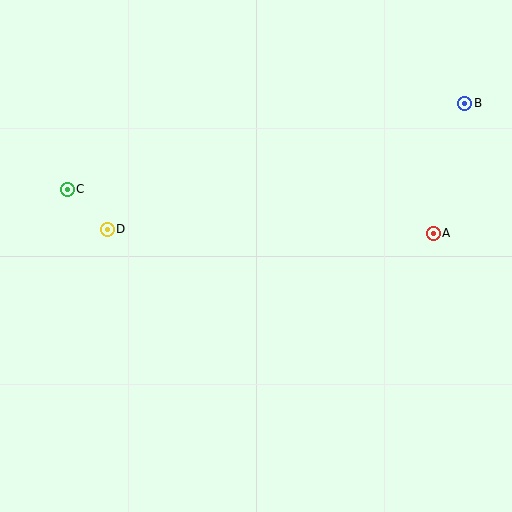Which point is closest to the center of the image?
Point D at (107, 229) is closest to the center.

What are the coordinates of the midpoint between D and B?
The midpoint between D and B is at (286, 166).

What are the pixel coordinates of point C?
Point C is at (67, 189).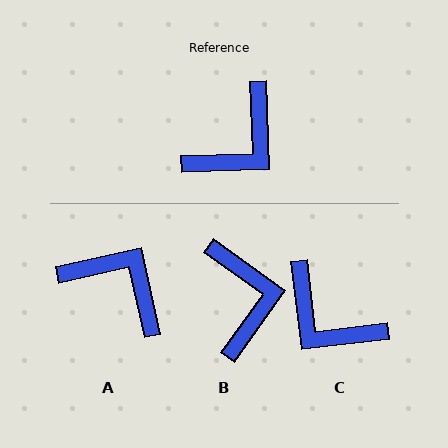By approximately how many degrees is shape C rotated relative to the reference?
Approximately 85 degrees clockwise.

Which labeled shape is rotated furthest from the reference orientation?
A, about 101 degrees away.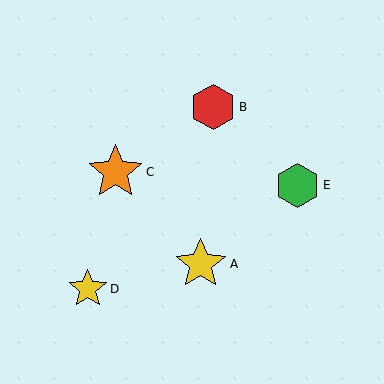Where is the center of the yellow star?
The center of the yellow star is at (201, 264).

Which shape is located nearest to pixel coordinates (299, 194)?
The green hexagon (labeled E) at (298, 185) is nearest to that location.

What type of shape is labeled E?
Shape E is a green hexagon.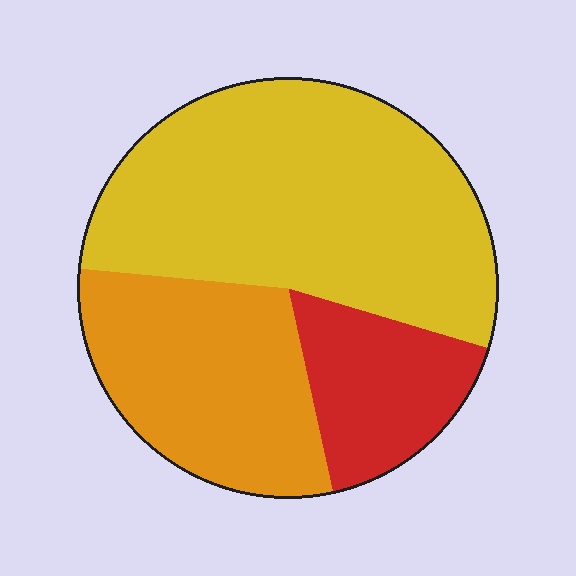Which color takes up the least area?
Red, at roughly 15%.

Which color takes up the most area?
Yellow, at roughly 55%.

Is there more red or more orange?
Orange.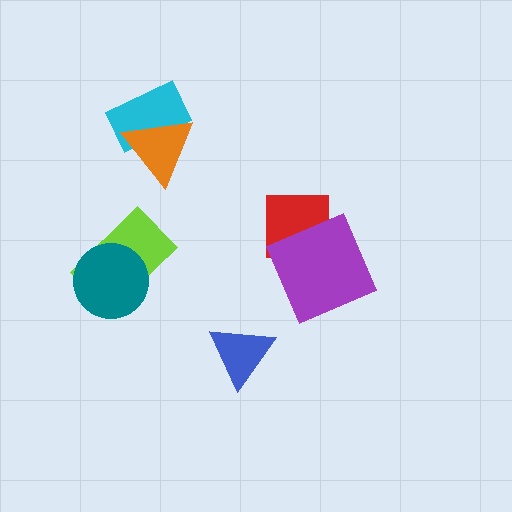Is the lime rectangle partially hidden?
Yes, it is partially covered by another shape.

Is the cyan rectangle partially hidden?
Yes, it is partially covered by another shape.